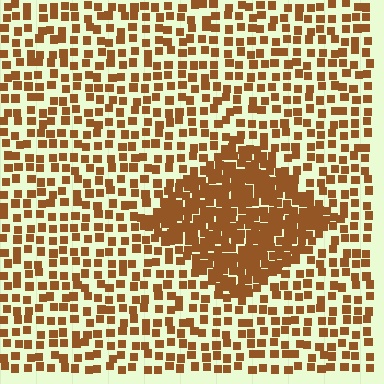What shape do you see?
I see a diamond.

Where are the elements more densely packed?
The elements are more densely packed inside the diamond boundary.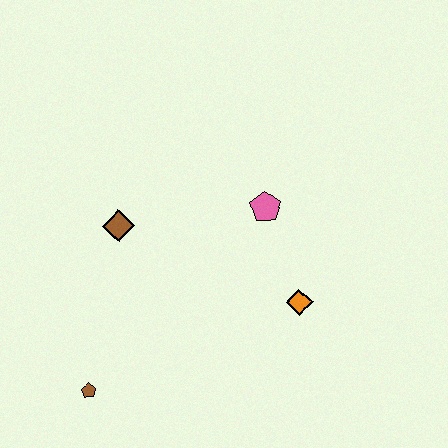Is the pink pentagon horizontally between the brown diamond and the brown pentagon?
No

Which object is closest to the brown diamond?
The pink pentagon is closest to the brown diamond.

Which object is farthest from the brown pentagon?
The pink pentagon is farthest from the brown pentagon.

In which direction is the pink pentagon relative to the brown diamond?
The pink pentagon is to the right of the brown diamond.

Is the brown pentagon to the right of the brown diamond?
No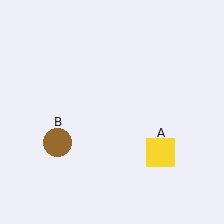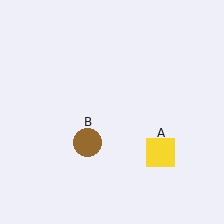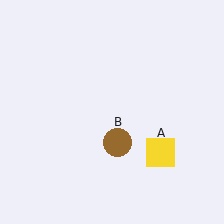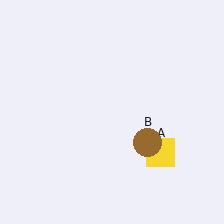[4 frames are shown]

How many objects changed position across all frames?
1 object changed position: brown circle (object B).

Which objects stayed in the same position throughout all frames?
Yellow square (object A) remained stationary.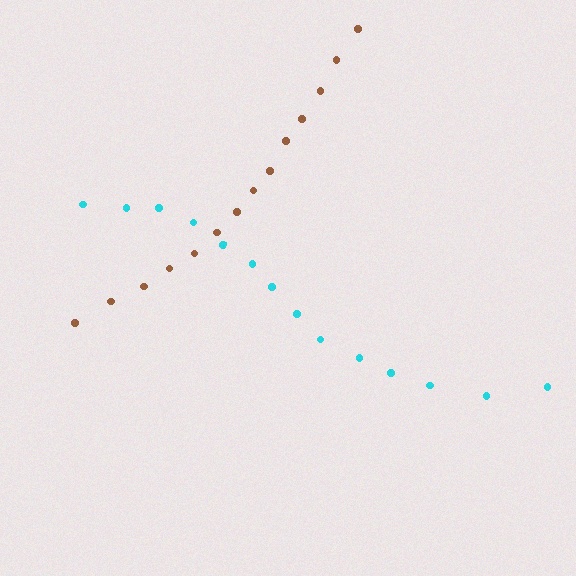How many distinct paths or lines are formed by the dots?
There are 2 distinct paths.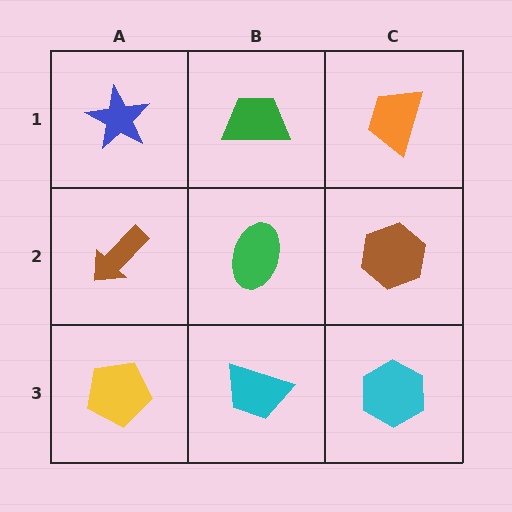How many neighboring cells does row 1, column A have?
2.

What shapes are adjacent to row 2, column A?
A blue star (row 1, column A), a yellow pentagon (row 3, column A), a green ellipse (row 2, column B).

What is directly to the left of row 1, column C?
A green trapezoid.